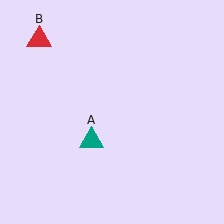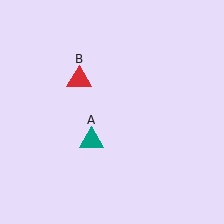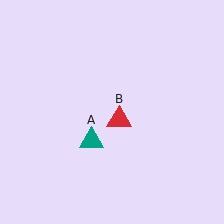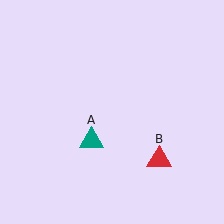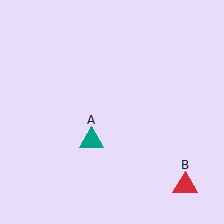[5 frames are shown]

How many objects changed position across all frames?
1 object changed position: red triangle (object B).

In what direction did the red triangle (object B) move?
The red triangle (object B) moved down and to the right.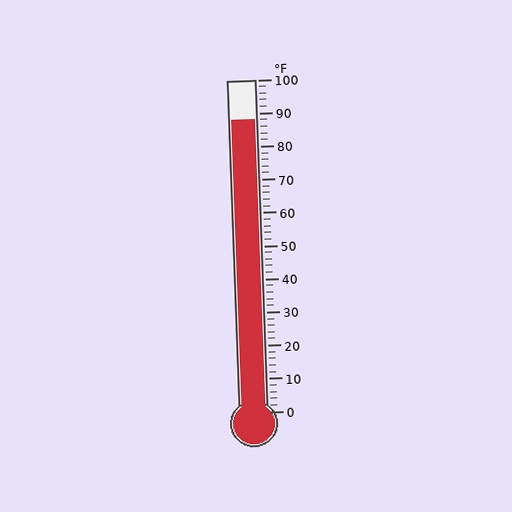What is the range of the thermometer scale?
The thermometer scale ranges from 0°F to 100°F.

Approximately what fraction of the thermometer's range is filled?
The thermometer is filled to approximately 90% of its range.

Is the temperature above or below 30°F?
The temperature is above 30°F.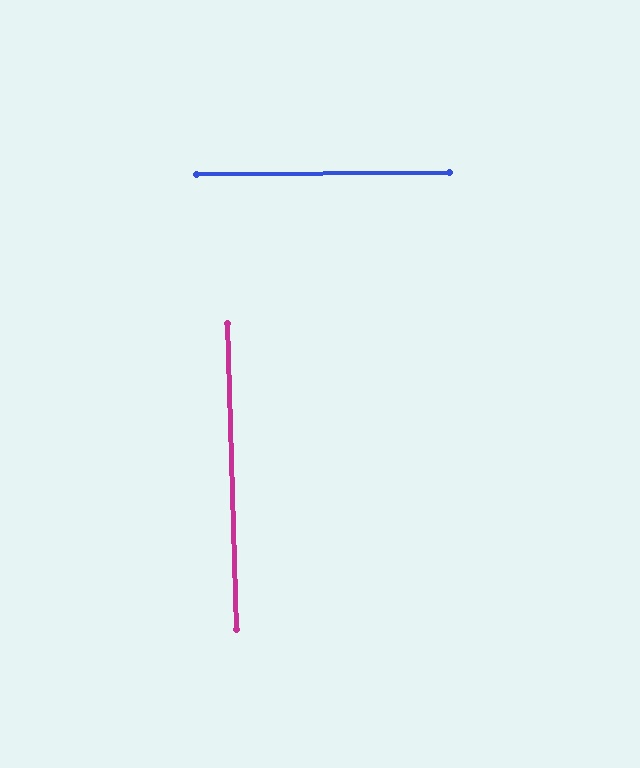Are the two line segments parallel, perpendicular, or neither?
Perpendicular — they meet at approximately 89°.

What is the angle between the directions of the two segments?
Approximately 89 degrees.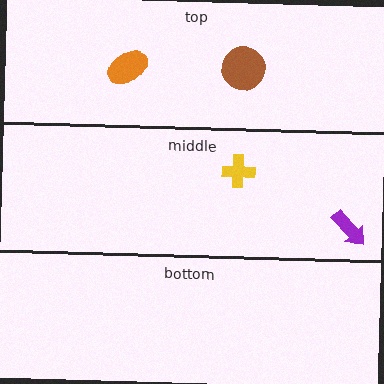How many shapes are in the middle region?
2.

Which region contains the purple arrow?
The middle region.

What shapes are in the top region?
The orange ellipse, the brown circle.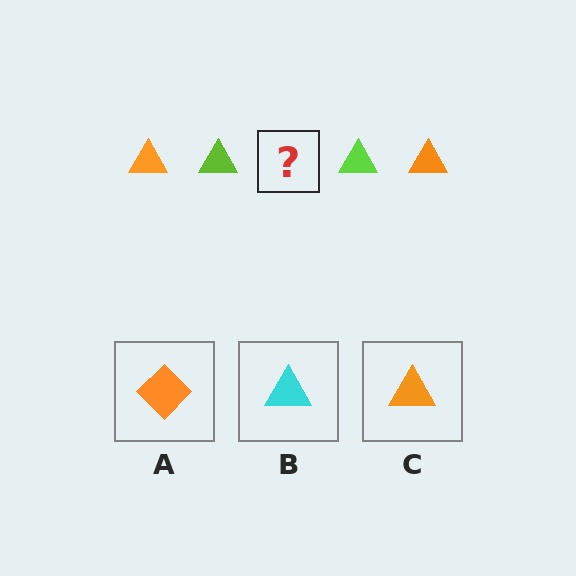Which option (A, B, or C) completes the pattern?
C.